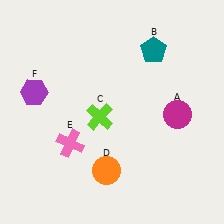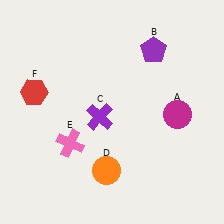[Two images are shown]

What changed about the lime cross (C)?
In Image 1, C is lime. In Image 2, it changed to purple.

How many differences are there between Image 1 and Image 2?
There are 3 differences between the two images.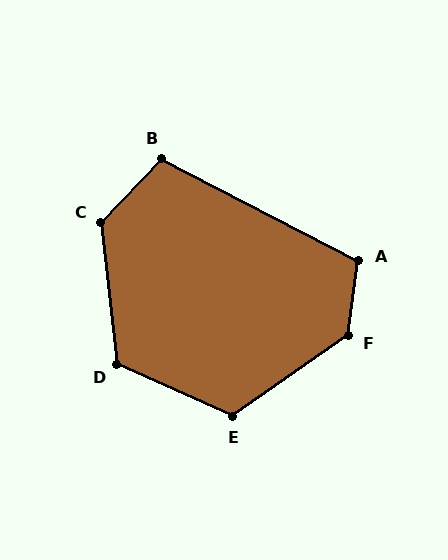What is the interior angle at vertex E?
Approximately 121 degrees (obtuse).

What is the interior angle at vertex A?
Approximately 109 degrees (obtuse).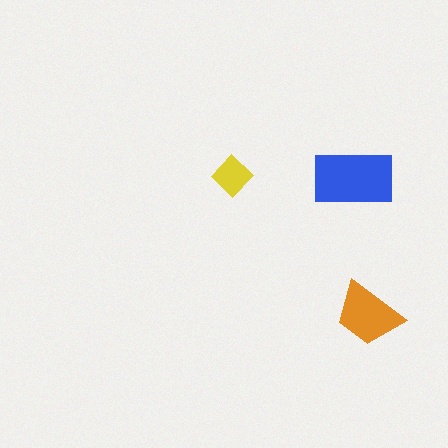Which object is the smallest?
The yellow diamond.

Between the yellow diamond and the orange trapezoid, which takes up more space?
The orange trapezoid.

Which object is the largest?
The blue rectangle.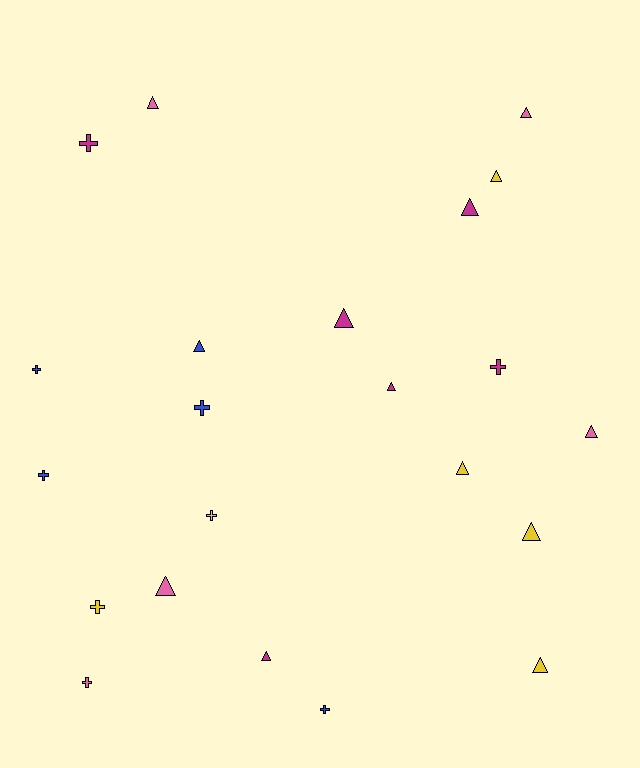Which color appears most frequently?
Magenta, with 6 objects.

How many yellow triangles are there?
There are 4 yellow triangles.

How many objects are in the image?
There are 22 objects.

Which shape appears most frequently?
Triangle, with 13 objects.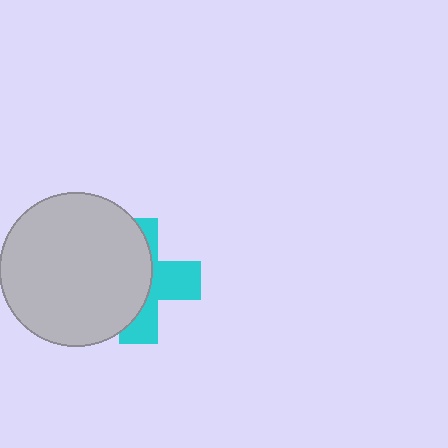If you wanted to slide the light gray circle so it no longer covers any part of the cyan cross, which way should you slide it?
Slide it left — that is the most direct way to separate the two shapes.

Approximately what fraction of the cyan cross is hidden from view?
Roughly 57% of the cyan cross is hidden behind the light gray circle.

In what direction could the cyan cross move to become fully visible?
The cyan cross could move right. That would shift it out from behind the light gray circle entirely.